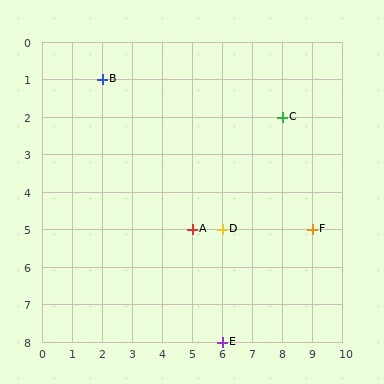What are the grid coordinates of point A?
Point A is at grid coordinates (5, 5).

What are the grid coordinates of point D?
Point D is at grid coordinates (6, 5).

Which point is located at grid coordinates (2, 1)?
Point B is at (2, 1).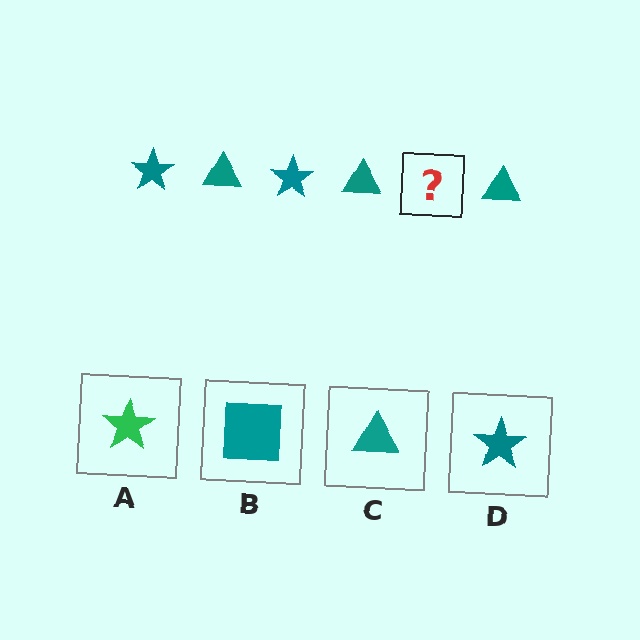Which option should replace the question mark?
Option D.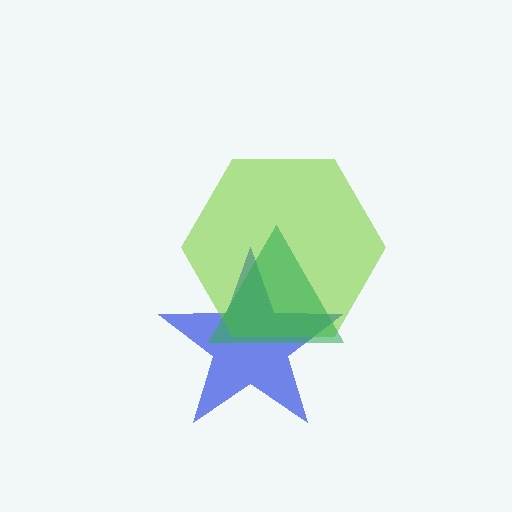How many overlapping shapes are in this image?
There are 3 overlapping shapes in the image.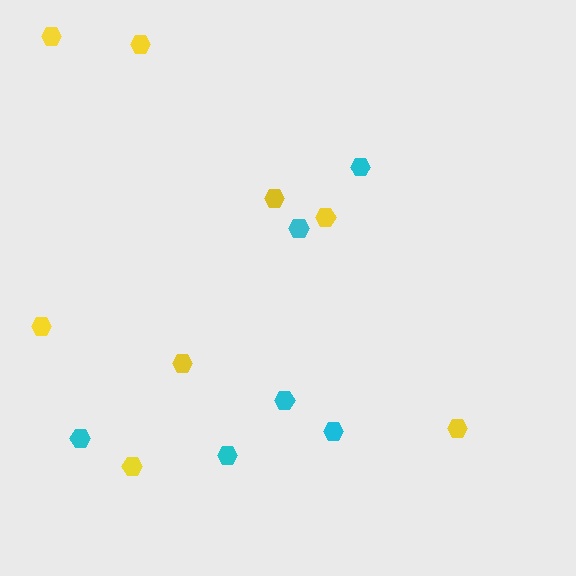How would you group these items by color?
There are 2 groups: one group of yellow hexagons (8) and one group of cyan hexagons (6).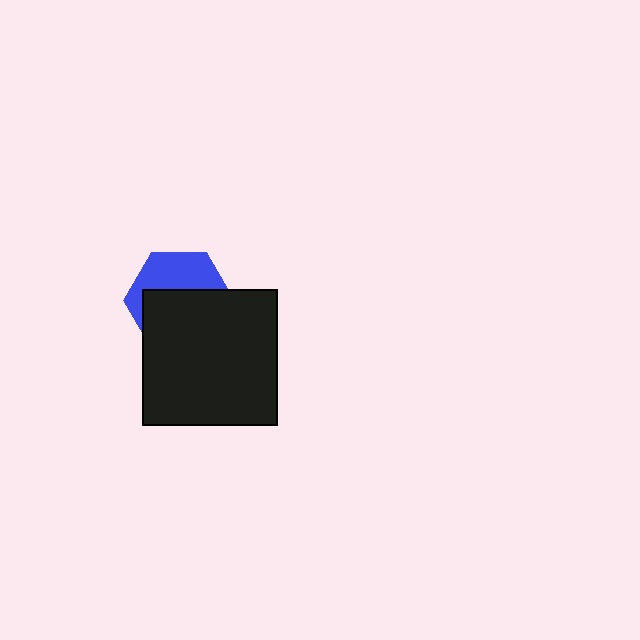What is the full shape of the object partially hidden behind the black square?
The partially hidden object is a blue hexagon.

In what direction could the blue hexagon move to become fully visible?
The blue hexagon could move up. That would shift it out from behind the black square entirely.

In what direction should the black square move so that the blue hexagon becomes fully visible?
The black square should move down. That is the shortest direction to clear the overlap and leave the blue hexagon fully visible.